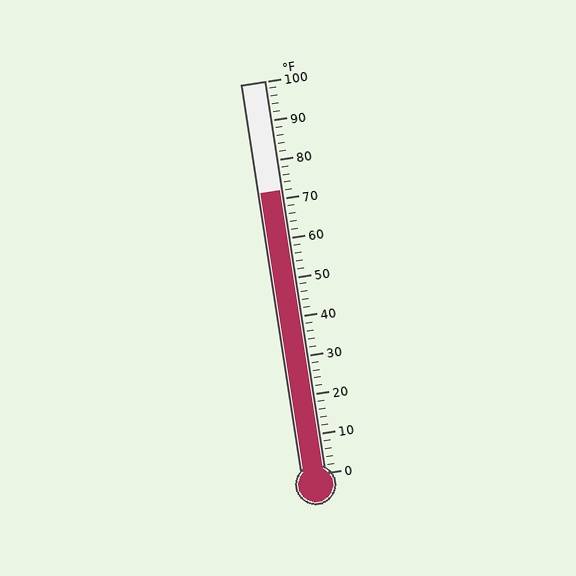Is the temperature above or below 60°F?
The temperature is above 60°F.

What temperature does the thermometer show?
The thermometer shows approximately 72°F.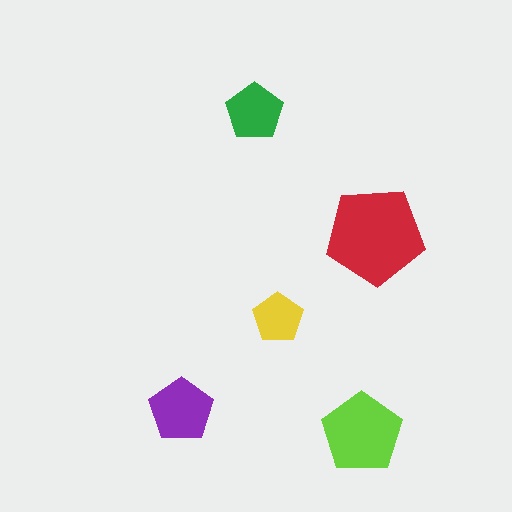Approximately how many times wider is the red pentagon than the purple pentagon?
About 1.5 times wider.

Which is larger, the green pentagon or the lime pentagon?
The lime one.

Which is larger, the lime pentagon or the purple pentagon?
The lime one.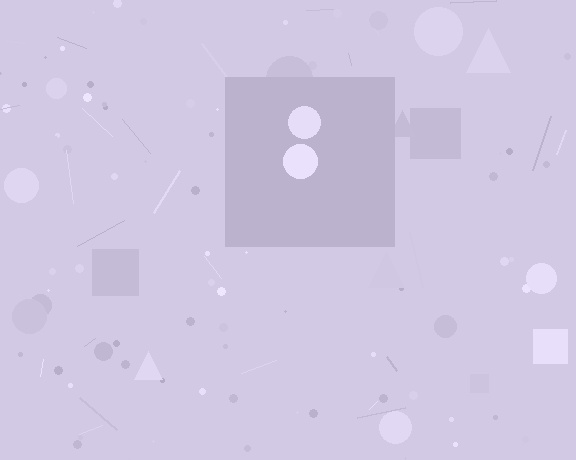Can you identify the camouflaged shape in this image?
The camouflaged shape is a square.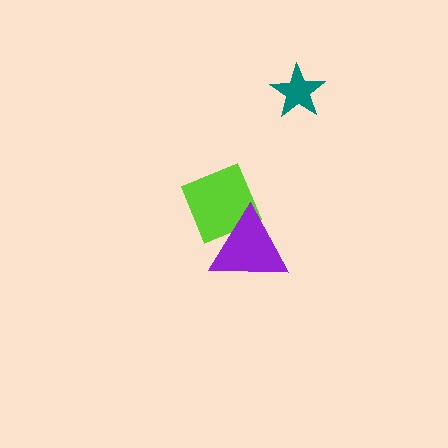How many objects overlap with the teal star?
0 objects overlap with the teal star.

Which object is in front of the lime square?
The purple triangle is in front of the lime square.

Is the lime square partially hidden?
Yes, it is partially covered by another shape.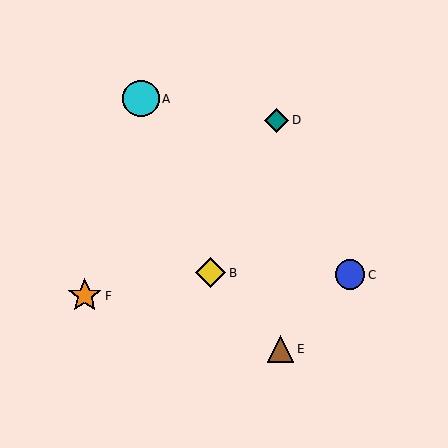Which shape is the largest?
The cyan circle (labeled A) is the largest.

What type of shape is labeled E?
Shape E is a brown triangle.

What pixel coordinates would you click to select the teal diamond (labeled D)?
Click at (276, 120) to select the teal diamond D.